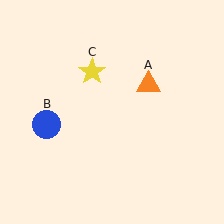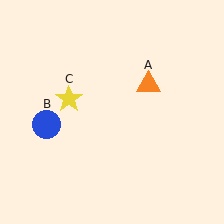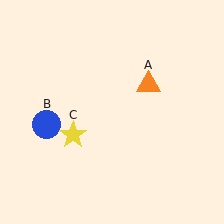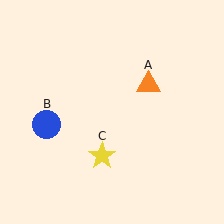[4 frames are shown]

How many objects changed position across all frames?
1 object changed position: yellow star (object C).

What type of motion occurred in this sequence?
The yellow star (object C) rotated counterclockwise around the center of the scene.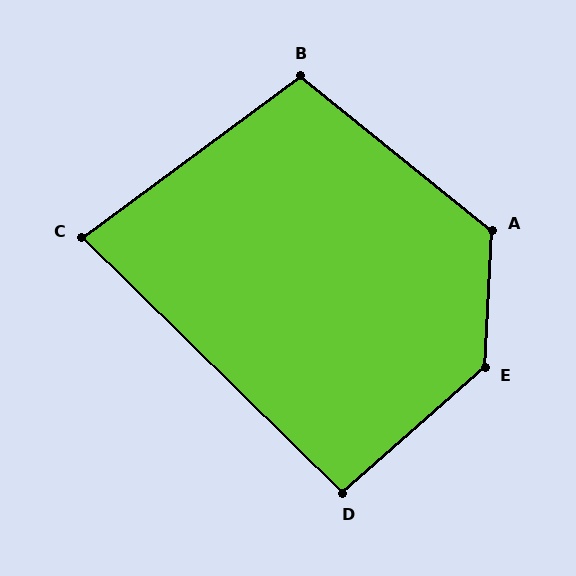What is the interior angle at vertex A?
Approximately 126 degrees (obtuse).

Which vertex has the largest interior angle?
E, at approximately 134 degrees.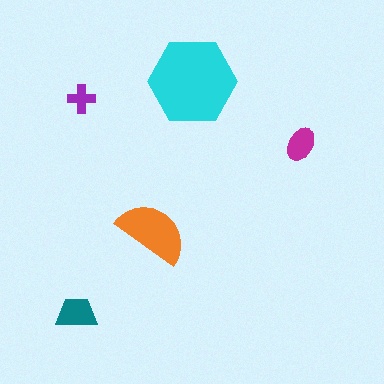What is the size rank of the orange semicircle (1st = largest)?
2nd.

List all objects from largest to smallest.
The cyan hexagon, the orange semicircle, the teal trapezoid, the magenta ellipse, the purple cross.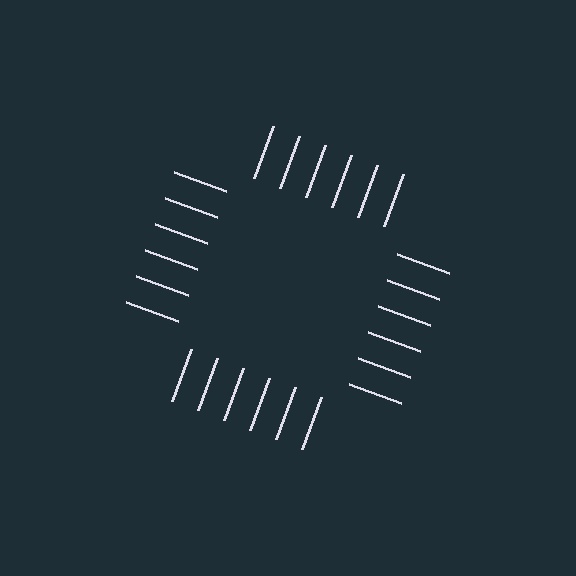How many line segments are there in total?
24 — 6 along each of the 4 edges.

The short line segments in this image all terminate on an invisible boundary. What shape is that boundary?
An illusory square — the line segments terminate on its edges but no continuous stroke is drawn.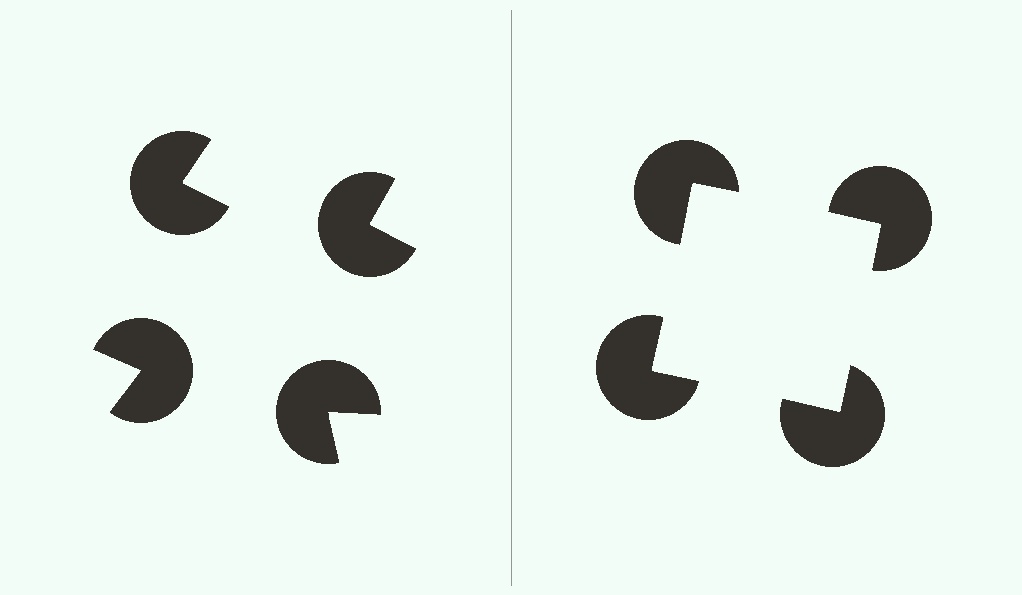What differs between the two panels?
The pac-man discs are positioned identically on both sides; only the wedge orientations differ. On the right they align to a square; on the left they are misaligned.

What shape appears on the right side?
An illusory square.